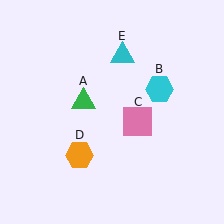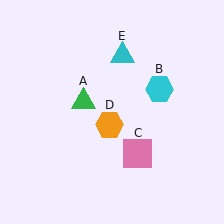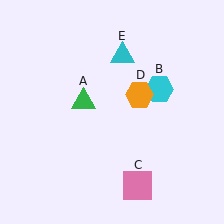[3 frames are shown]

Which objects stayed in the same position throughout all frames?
Green triangle (object A) and cyan hexagon (object B) and cyan triangle (object E) remained stationary.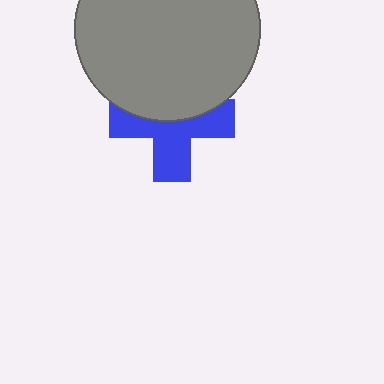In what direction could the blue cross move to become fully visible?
The blue cross could move down. That would shift it out from behind the gray circle entirely.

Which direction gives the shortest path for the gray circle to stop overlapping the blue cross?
Moving up gives the shortest separation.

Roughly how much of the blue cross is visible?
About half of it is visible (roughly 56%).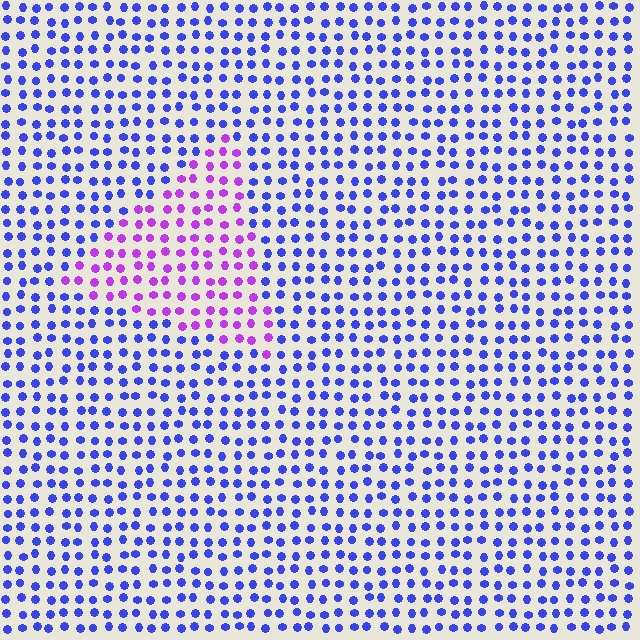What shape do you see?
I see a triangle.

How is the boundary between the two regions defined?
The boundary is defined purely by a slight shift in hue (about 51 degrees). Spacing, size, and orientation are identical on both sides.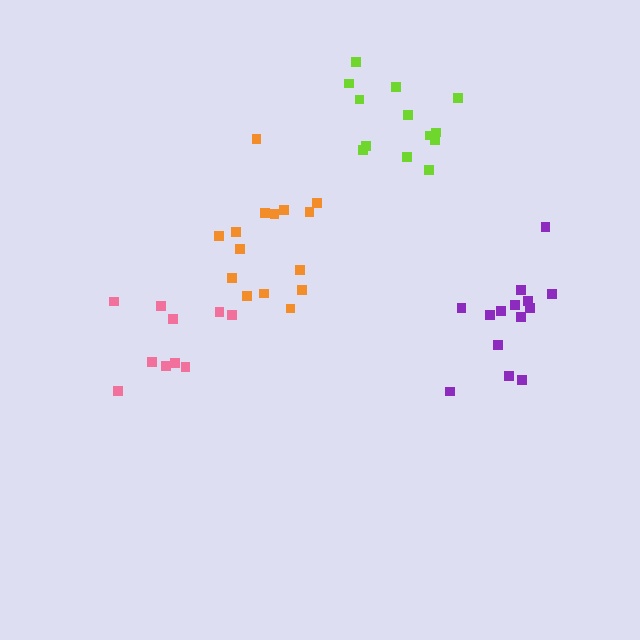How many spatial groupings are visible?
There are 4 spatial groupings.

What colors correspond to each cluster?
The clusters are colored: pink, lime, purple, orange.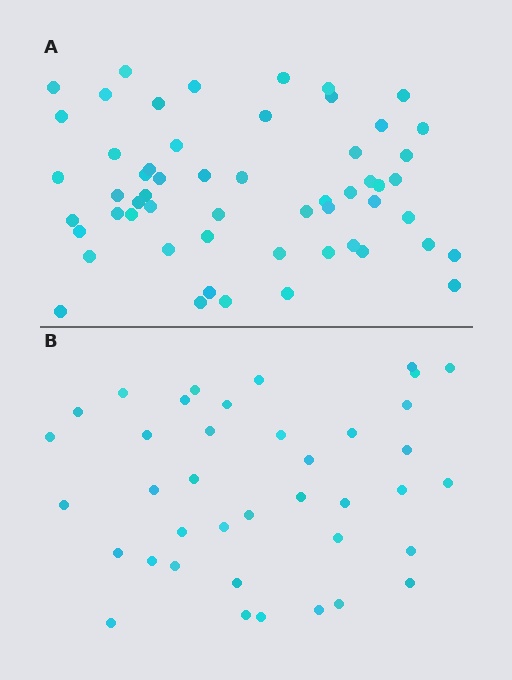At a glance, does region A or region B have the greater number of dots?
Region A (the top region) has more dots.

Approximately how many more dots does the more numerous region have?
Region A has approximately 15 more dots than region B.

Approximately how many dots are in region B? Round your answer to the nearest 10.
About 40 dots. (The exact count is 39, which rounds to 40.)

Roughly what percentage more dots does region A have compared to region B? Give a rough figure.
About 45% more.